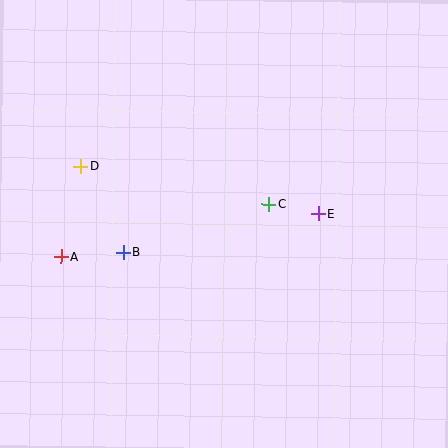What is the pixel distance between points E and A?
The distance between E and A is 261 pixels.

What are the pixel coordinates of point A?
Point A is at (61, 257).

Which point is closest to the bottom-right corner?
Point E is closest to the bottom-right corner.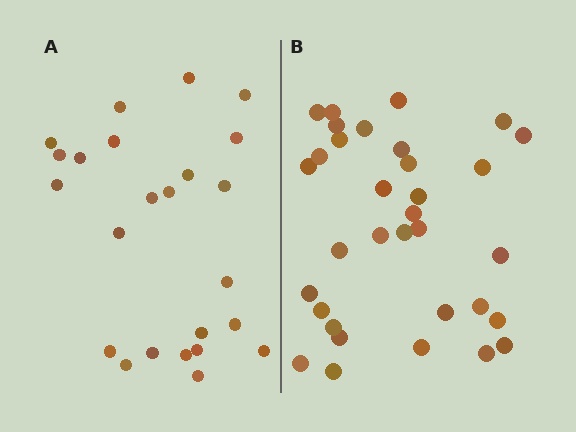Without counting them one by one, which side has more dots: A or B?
Region B (the right region) has more dots.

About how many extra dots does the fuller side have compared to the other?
Region B has roughly 8 or so more dots than region A.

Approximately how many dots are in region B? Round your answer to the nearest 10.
About 30 dots. (The exact count is 33, which rounds to 30.)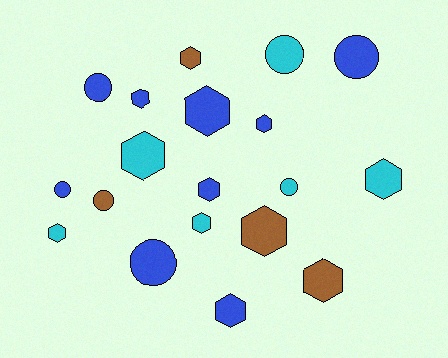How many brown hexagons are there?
There are 3 brown hexagons.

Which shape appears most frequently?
Hexagon, with 12 objects.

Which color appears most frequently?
Blue, with 9 objects.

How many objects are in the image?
There are 19 objects.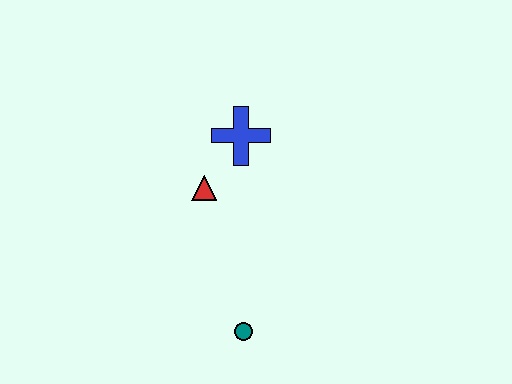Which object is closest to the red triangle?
The blue cross is closest to the red triangle.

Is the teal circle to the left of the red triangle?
No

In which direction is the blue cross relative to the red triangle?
The blue cross is above the red triangle.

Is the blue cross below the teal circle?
No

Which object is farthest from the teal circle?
The blue cross is farthest from the teal circle.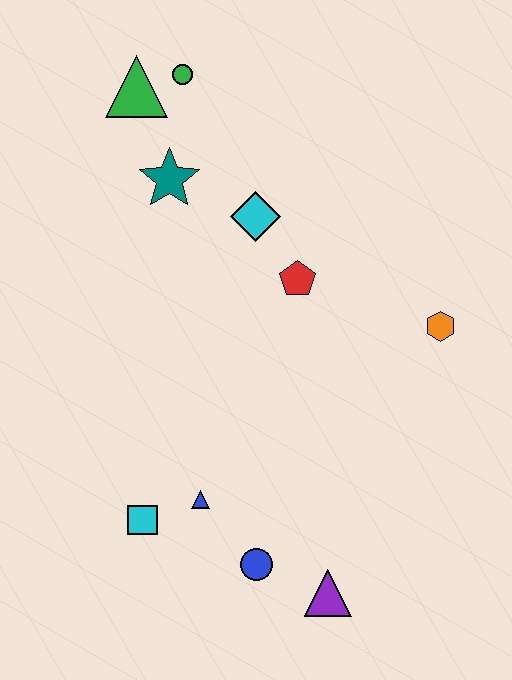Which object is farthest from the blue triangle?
The green circle is farthest from the blue triangle.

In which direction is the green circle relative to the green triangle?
The green circle is to the right of the green triangle.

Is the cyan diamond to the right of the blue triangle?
Yes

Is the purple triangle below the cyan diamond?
Yes